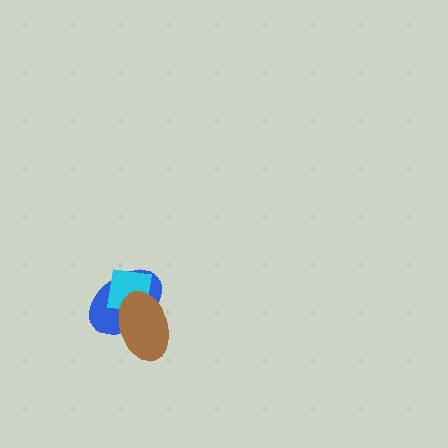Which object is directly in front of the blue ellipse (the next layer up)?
The cyan square is directly in front of the blue ellipse.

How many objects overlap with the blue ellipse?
2 objects overlap with the blue ellipse.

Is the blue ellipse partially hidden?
Yes, it is partially covered by another shape.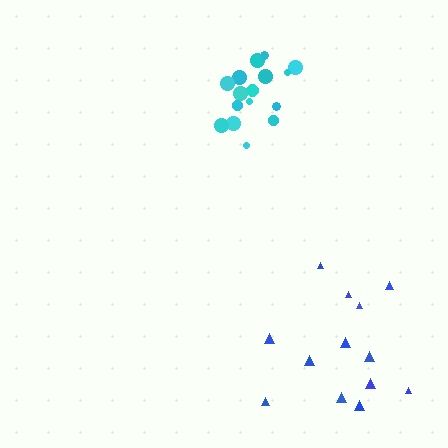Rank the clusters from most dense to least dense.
cyan, blue.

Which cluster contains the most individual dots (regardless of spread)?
Cyan (16).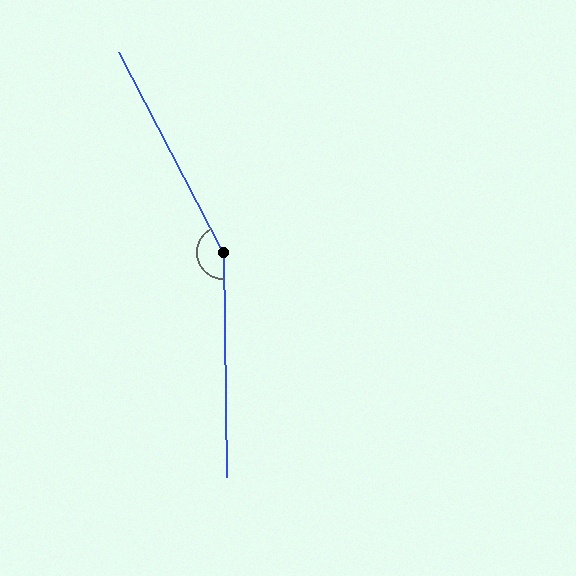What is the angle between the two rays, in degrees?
Approximately 153 degrees.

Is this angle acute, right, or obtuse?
It is obtuse.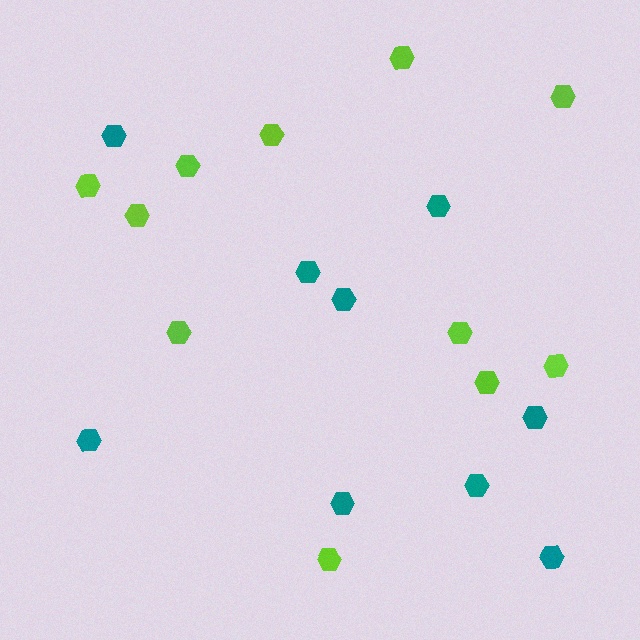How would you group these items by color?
There are 2 groups: one group of teal hexagons (9) and one group of lime hexagons (11).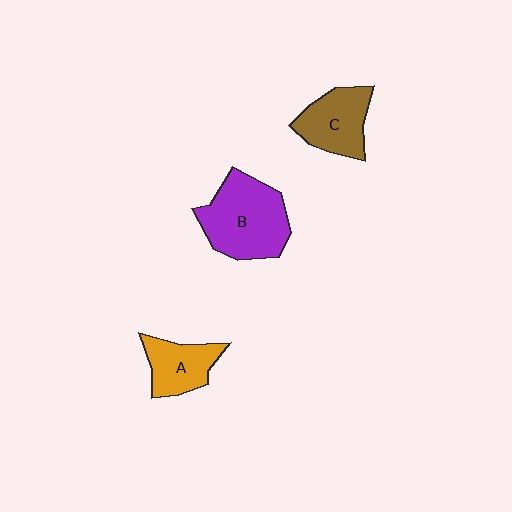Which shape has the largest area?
Shape B (purple).